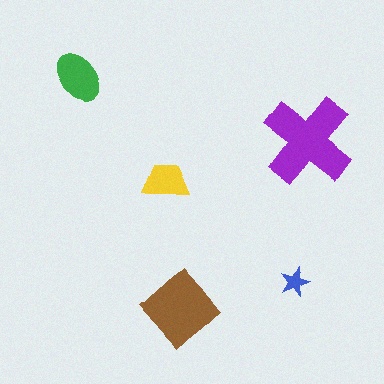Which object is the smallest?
The blue star.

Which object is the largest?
The purple cross.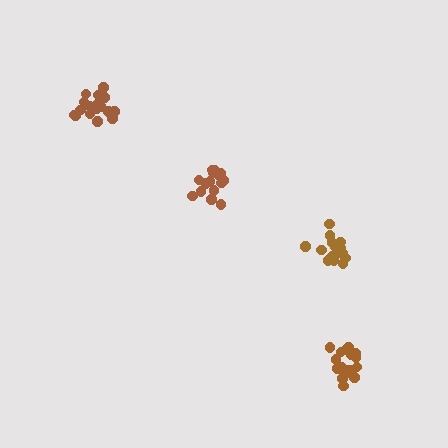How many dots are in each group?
Group 1: 18 dots, Group 2: 18 dots, Group 3: 18 dots, Group 4: 15 dots (69 total).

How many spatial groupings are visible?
There are 4 spatial groupings.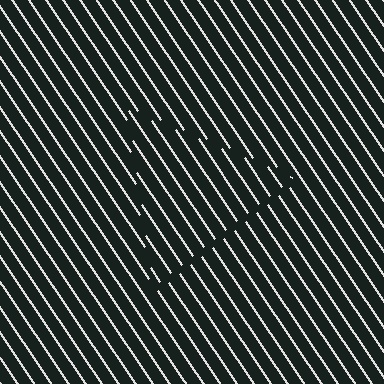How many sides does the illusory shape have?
3 sides — the line-ends trace a triangle.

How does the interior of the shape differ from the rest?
The interior of the shape contains the same grating, shifted by half a period — the contour is defined by the phase discontinuity where line-ends from the inner and outer gratings abut.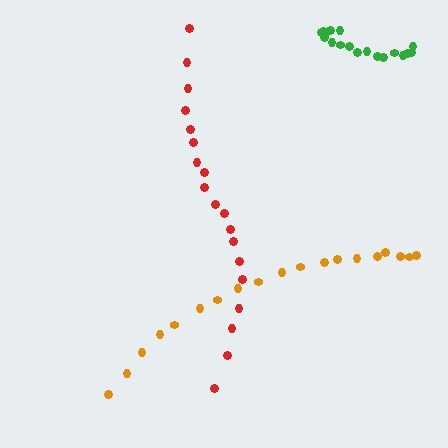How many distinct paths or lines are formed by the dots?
There are 3 distinct paths.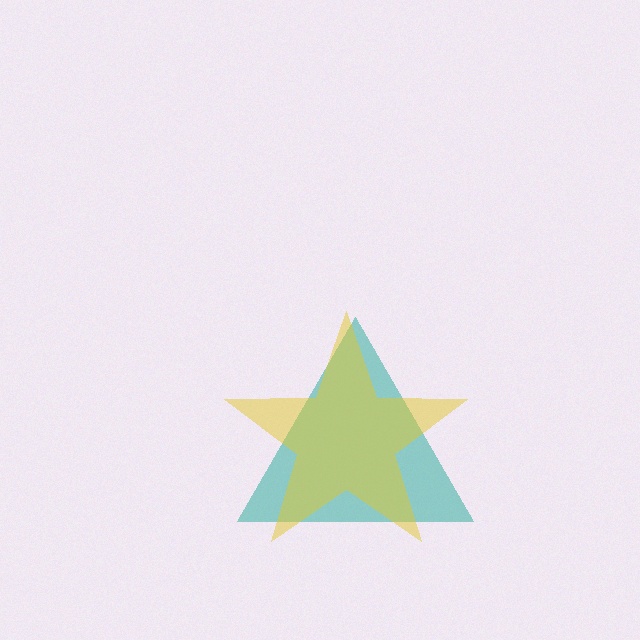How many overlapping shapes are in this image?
There are 2 overlapping shapes in the image.